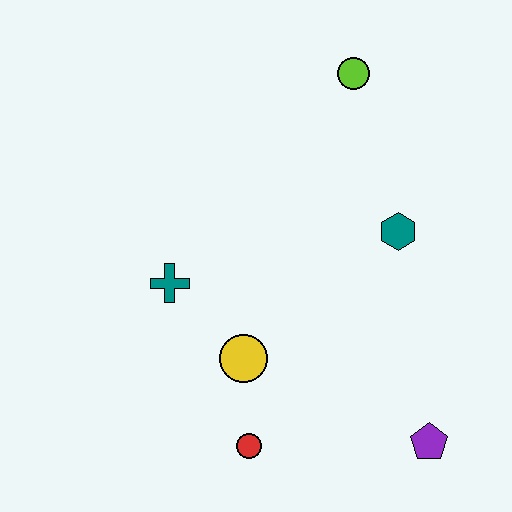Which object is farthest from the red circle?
The lime circle is farthest from the red circle.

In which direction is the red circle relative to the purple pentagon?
The red circle is to the left of the purple pentagon.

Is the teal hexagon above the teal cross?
Yes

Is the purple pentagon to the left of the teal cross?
No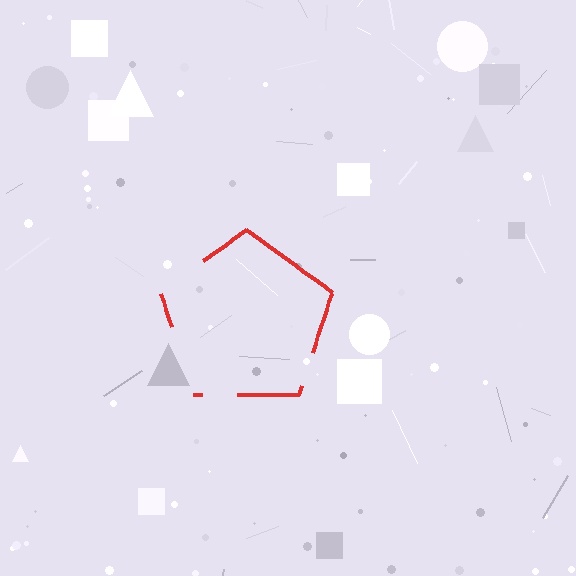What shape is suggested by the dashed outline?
The dashed outline suggests a pentagon.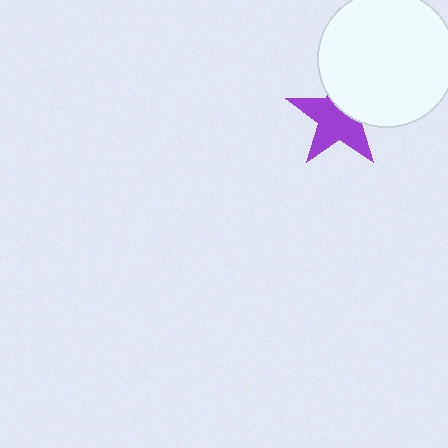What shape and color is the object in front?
The object in front is a white circle.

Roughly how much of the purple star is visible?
About half of it is visible (roughly 62%).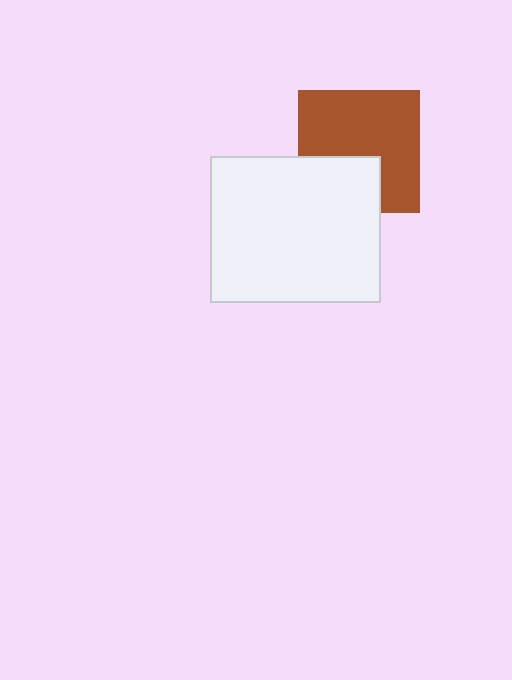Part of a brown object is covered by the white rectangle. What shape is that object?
It is a square.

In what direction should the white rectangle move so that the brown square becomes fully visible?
The white rectangle should move down. That is the shortest direction to clear the overlap and leave the brown square fully visible.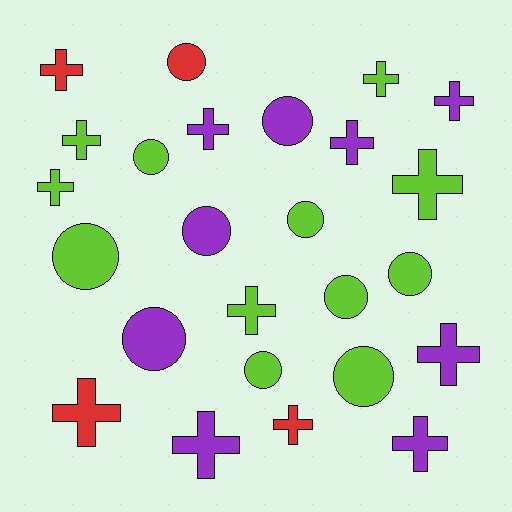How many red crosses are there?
There are 3 red crosses.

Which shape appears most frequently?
Cross, with 14 objects.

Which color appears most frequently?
Lime, with 12 objects.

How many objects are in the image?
There are 25 objects.